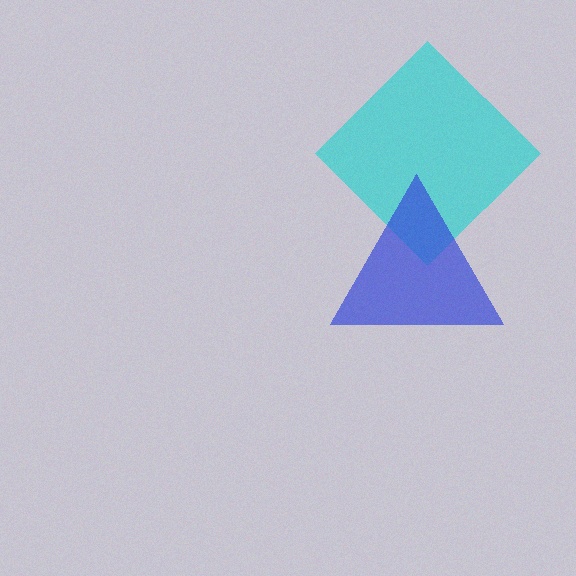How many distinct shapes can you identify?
There are 2 distinct shapes: a cyan diamond, a blue triangle.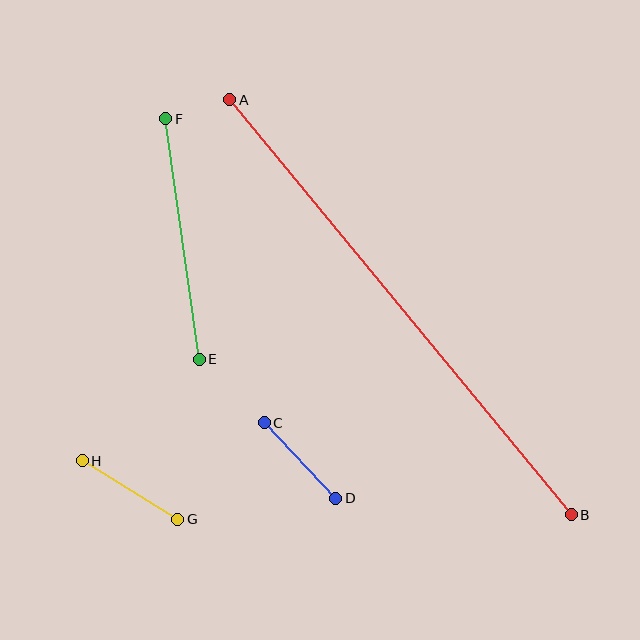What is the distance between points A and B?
The distance is approximately 538 pixels.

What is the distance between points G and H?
The distance is approximately 112 pixels.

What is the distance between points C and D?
The distance is approximately 104 pixels.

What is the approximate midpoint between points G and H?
The midpoint is at approximately (130, 490) pixels.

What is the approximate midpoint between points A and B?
The midpoint is at approximately (400, 307) pixels.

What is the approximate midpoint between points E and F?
The midpoint is at approximately (182, 239) pixels.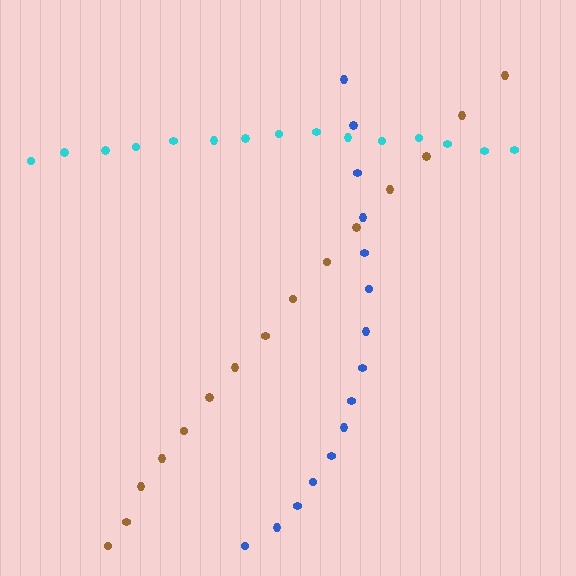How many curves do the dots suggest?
There are 3 distinct paths.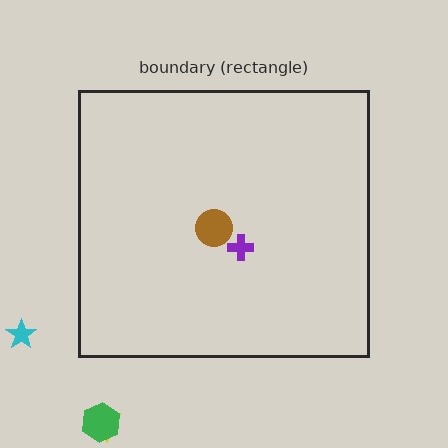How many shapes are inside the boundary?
2 inside, 3 outside.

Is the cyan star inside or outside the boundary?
Outside.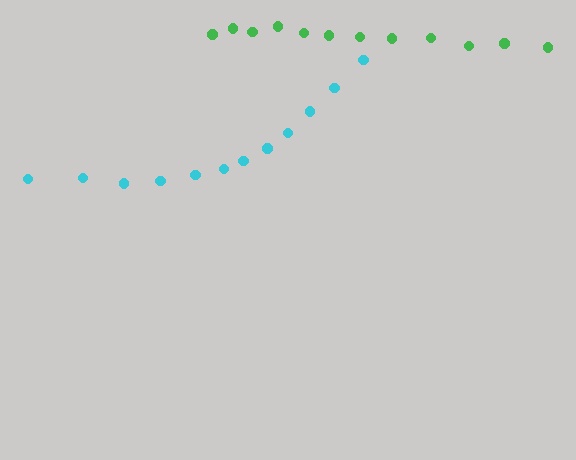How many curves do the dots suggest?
There are 2 distinct paths.